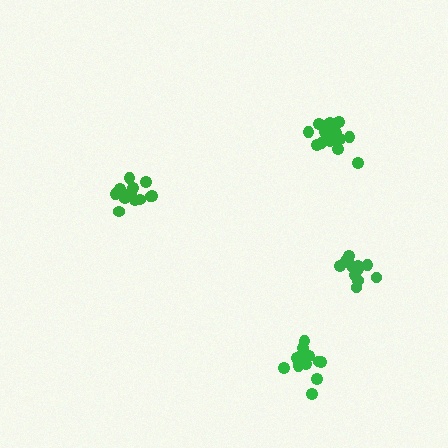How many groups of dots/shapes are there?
There are 4 groups.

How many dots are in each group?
Group 1: 14 dots, Group 2: 15 dots, Group 3: 17 dots, Group 4: 11 dots (57 total).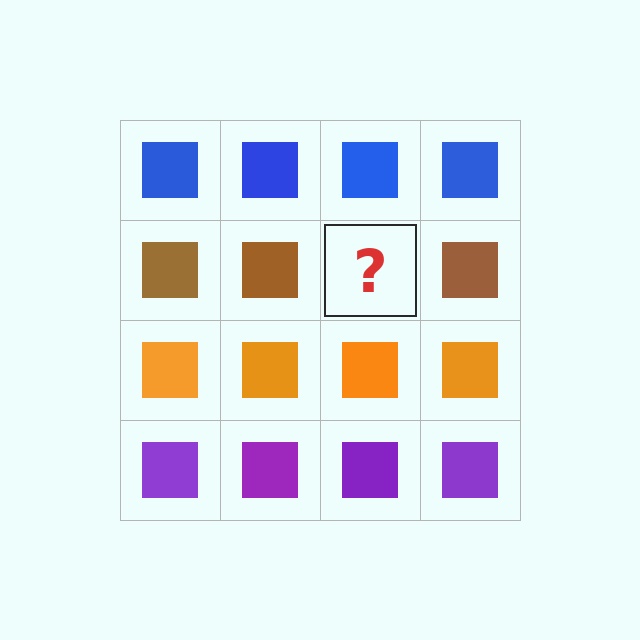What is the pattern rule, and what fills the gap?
The rule is that each row has a consistent color. The gap should be filled with a brown square.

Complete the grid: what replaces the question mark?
The question mark should be replaced with a brown square.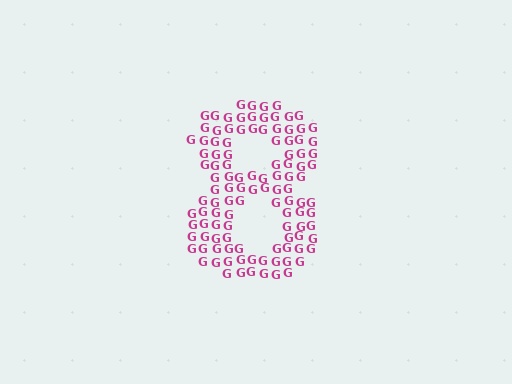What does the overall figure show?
The overall figure shows the digit 8.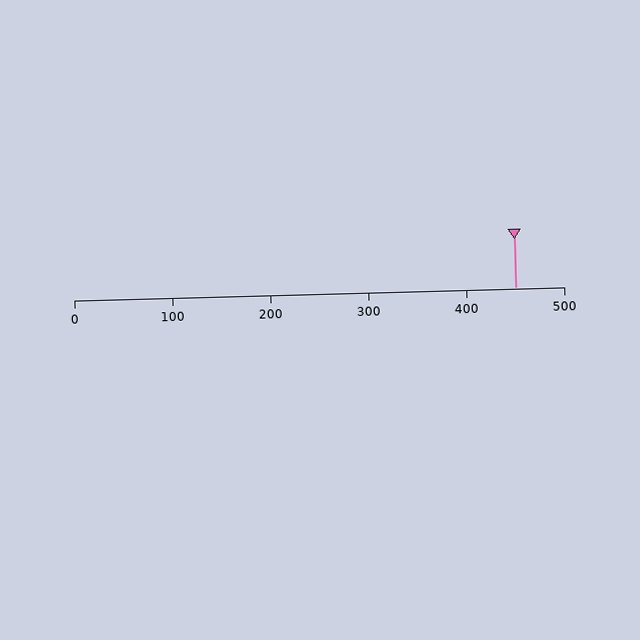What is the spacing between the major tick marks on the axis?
The major ticks are spaced 100 apart.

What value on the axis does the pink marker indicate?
The marker indicates approximately 450.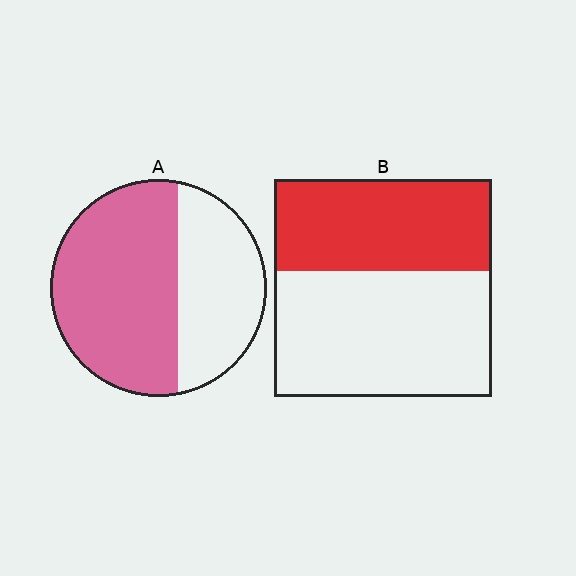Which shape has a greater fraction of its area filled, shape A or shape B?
Shape A.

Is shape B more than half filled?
No.